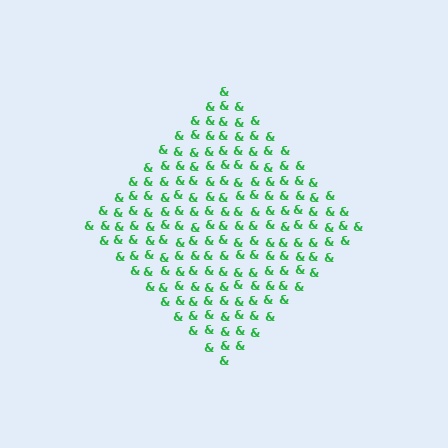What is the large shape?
The large shape is a diamond.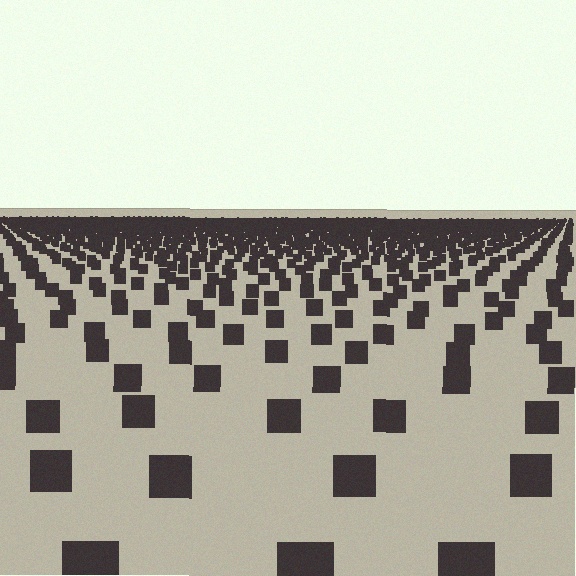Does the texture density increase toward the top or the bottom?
Density increases toward the top.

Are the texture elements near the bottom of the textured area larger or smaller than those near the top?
Larger. Near the bottom, elements are closer to the viewer and appear at a bigger on-screen size.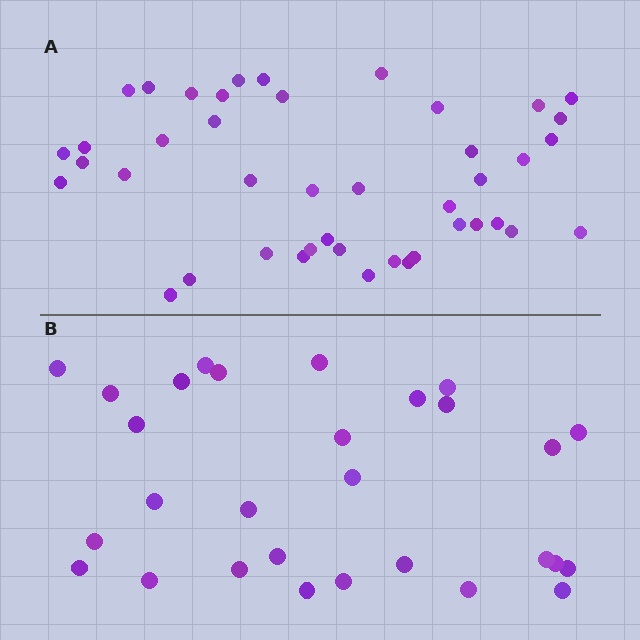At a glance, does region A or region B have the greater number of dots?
Region A (the top region) has more dots.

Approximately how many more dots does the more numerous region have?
Region A has approximately 15 more dots than region B.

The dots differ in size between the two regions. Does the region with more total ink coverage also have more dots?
No. Region B has more total ink coverage because its dots are larger, but region A actually contains more individual dots. Total area can be misleading — the number of items is what matters here.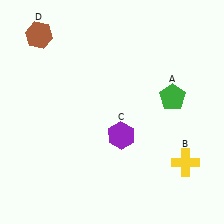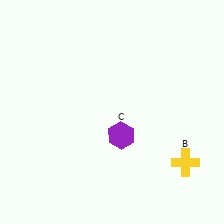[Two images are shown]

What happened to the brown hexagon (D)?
The brown hexagon (D) was removed in Image 2. It was in the top-left area of Image 1.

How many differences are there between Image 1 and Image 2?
There are 2 differences between the two images.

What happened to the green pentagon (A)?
The green pentagon (A) was removed in Image 2. It was in the top-right area of Image 1.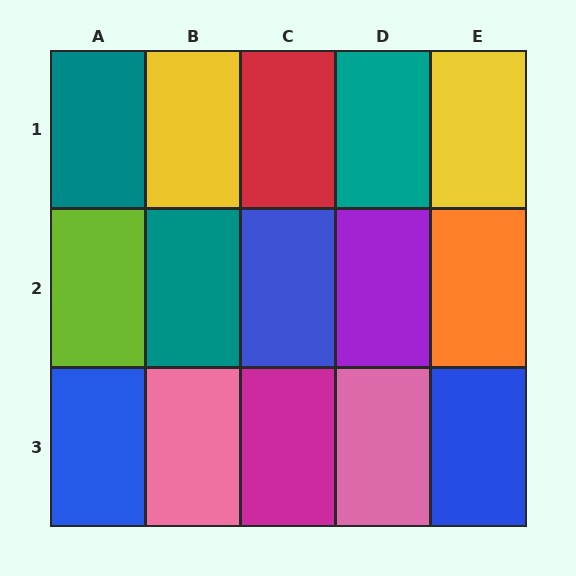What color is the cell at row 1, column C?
Red.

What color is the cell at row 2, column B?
Teal.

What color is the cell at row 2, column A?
Lime.